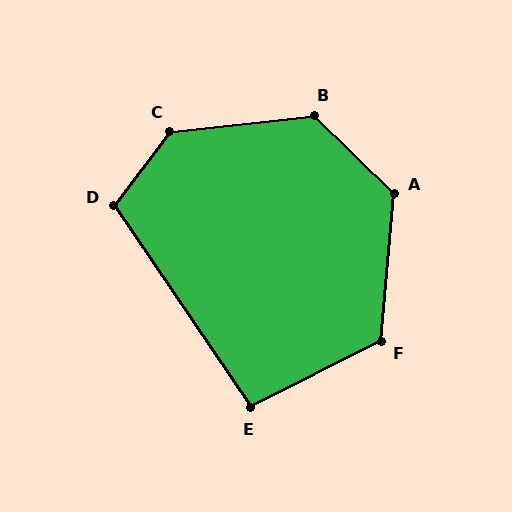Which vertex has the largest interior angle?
C, at approximately 134 degrees.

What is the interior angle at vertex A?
Approximately 129 degrees (obtuse).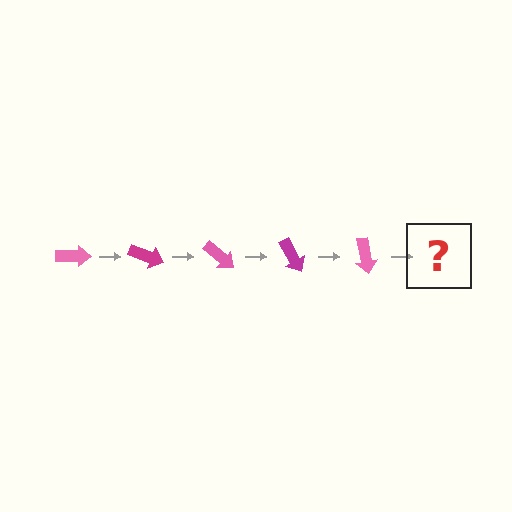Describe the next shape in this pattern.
It should be a magenta arrow, rotated 100 degrees from the start.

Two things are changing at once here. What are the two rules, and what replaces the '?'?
The two rules are that it rotates 20 degrees each step and the color cycles through pink and magenta. The '?' should be a magenta arrow, rotated 100 degrees from the start.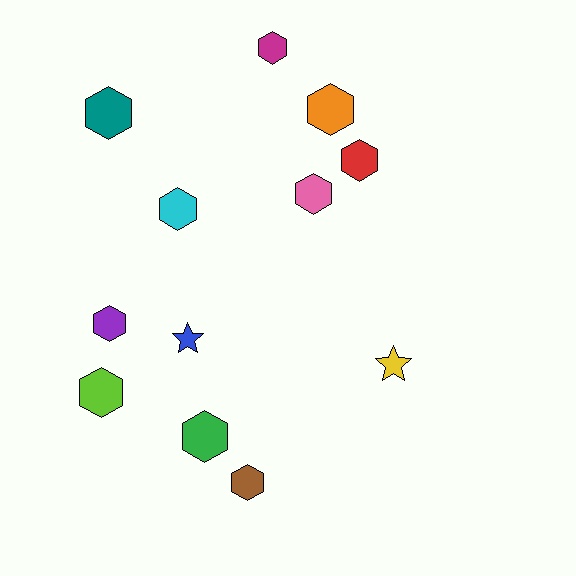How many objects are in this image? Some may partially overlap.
There are 12 objects.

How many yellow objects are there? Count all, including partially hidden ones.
There is 1 yellow object.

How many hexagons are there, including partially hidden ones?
There are 10 hexagons.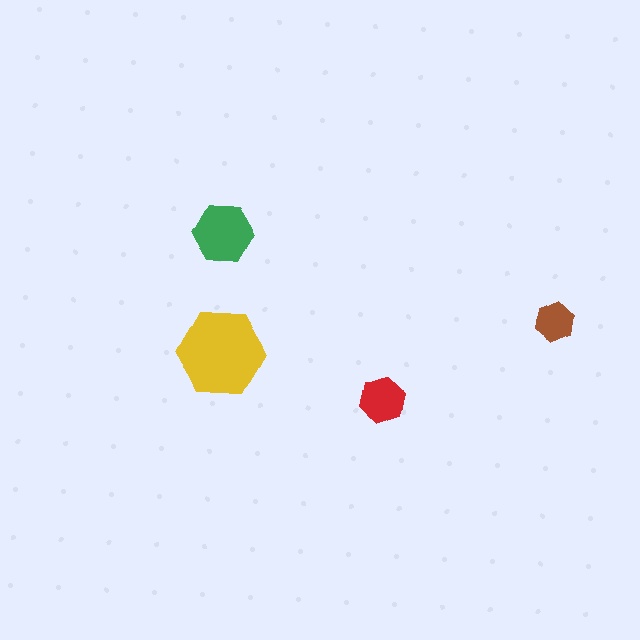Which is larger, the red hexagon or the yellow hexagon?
The yellow one.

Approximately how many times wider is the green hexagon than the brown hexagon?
About 1.5 times wider.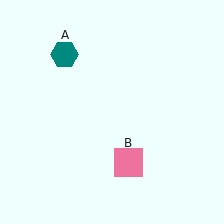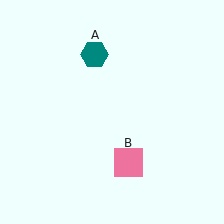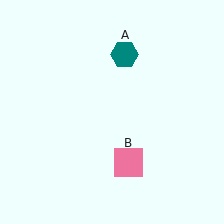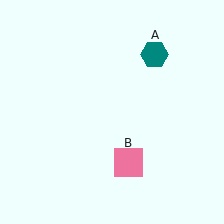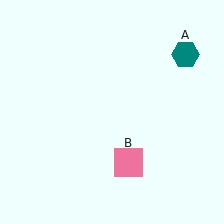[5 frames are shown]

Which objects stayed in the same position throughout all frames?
Pink square (object B) remained stationary.